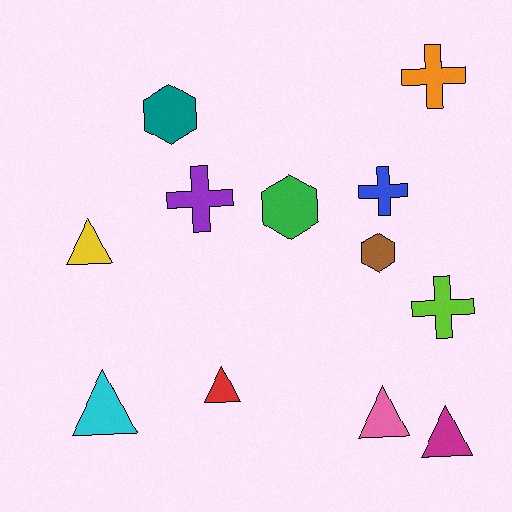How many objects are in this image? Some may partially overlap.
There are 12 objects.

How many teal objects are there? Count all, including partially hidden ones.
There is 1 teal object.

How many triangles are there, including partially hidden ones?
There are 5 triangles.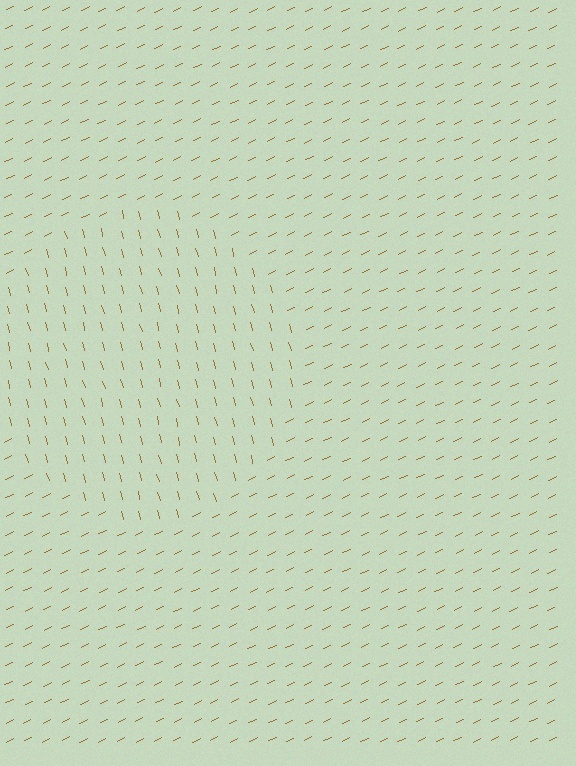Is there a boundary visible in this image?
Yes, there is a texture boundary formed by a change in line orientation.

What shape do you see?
I see a circle.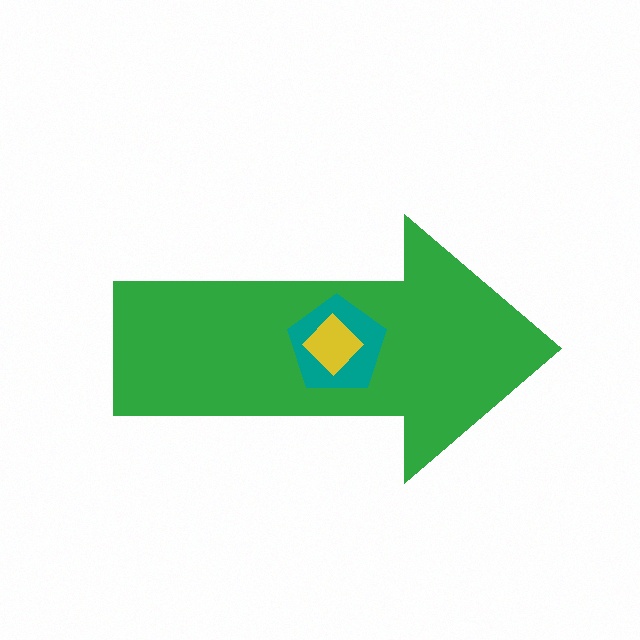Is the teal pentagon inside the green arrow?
Yes.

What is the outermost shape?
The green arrow.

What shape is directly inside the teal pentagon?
The yellow diamond.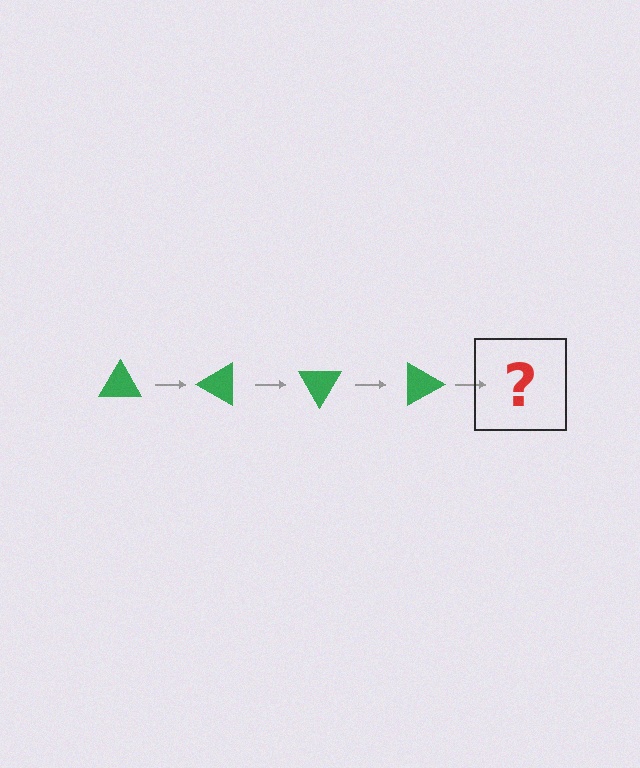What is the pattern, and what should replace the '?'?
The pattern is that the triangle rotates 30 degrees each step. The '?' should be a green triangle rotated 120 degrees.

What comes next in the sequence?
The next element should be a green triangle rotated 120 degrees.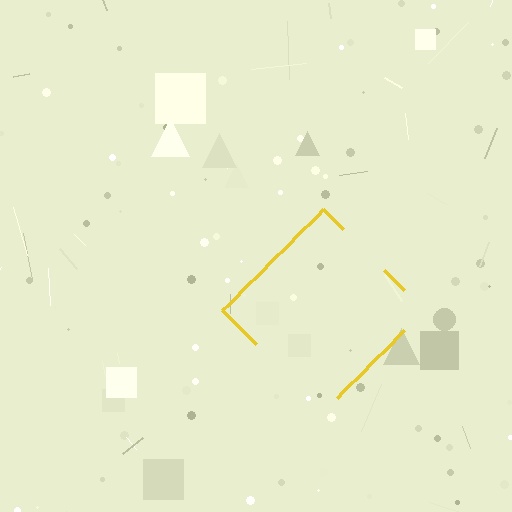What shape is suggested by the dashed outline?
The dashed outline suggests a diamond.